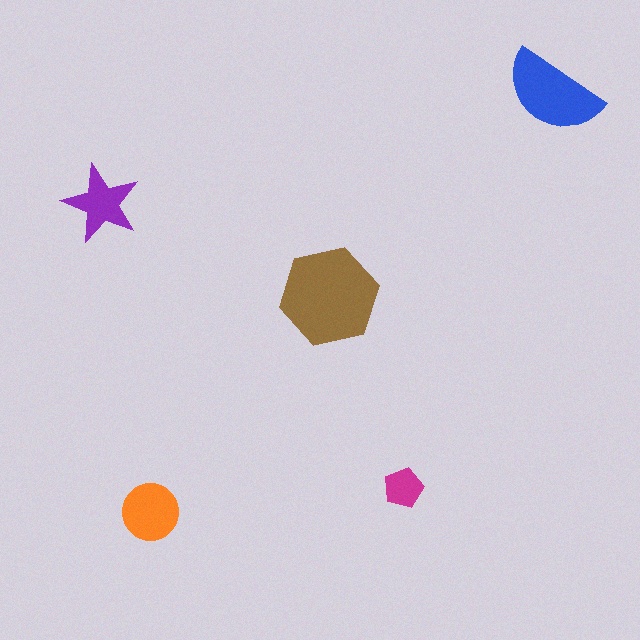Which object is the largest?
The brown hexagon.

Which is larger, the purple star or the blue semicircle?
The blue semicircle.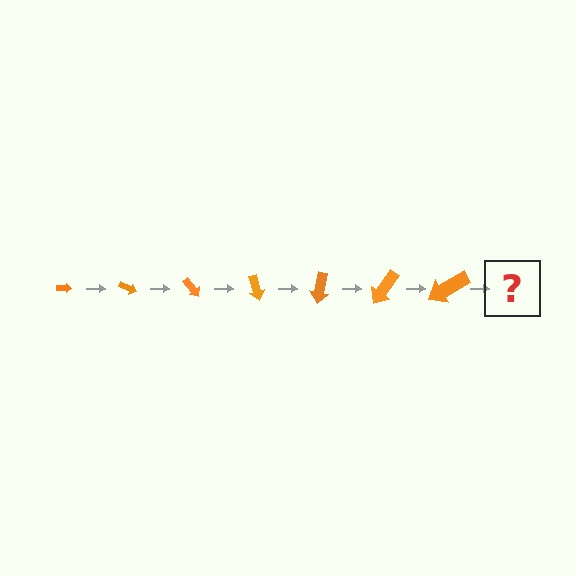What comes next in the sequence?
The next element should be an arrow, larger than the previous one and rotated 175 degrees from the start.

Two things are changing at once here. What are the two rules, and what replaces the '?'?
The two rules are that the arrow grows larger each step and it rotates 25 degrees each step. The '?' should be an arrow, larger than the previous one and rotated 175 degrees from the start.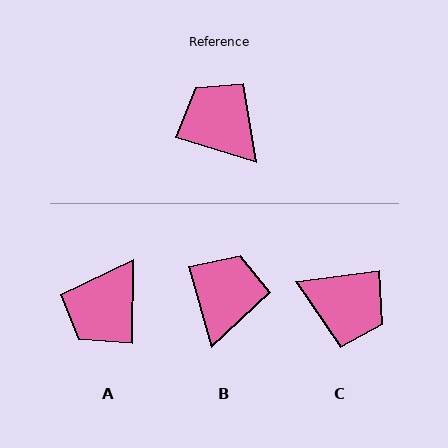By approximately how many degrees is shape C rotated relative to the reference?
Approximately 156 degrees clockwise.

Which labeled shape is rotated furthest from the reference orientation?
C, about 156 degrees away.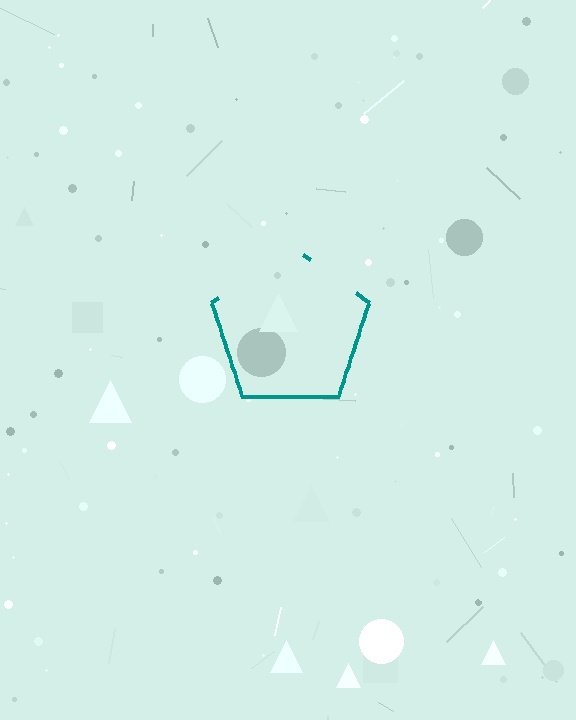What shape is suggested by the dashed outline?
The dashed outline suggests a pentagon.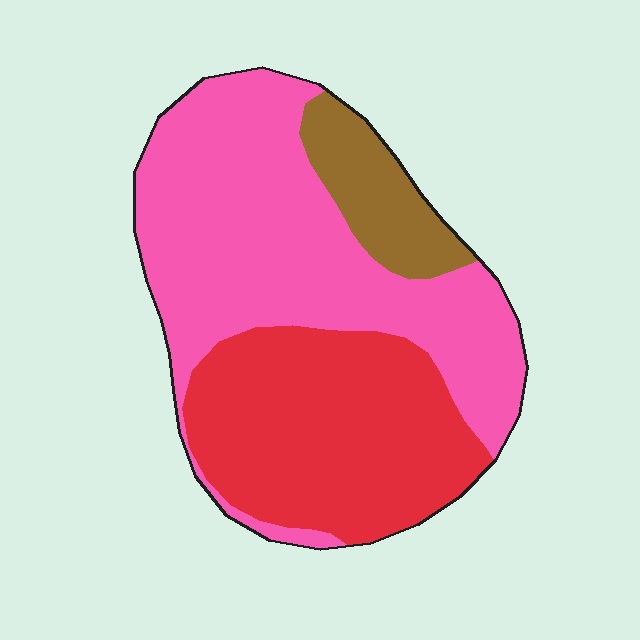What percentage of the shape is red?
Red covers about 35% of the shape.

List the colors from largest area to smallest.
From largest to smallest: pink, red, brown.